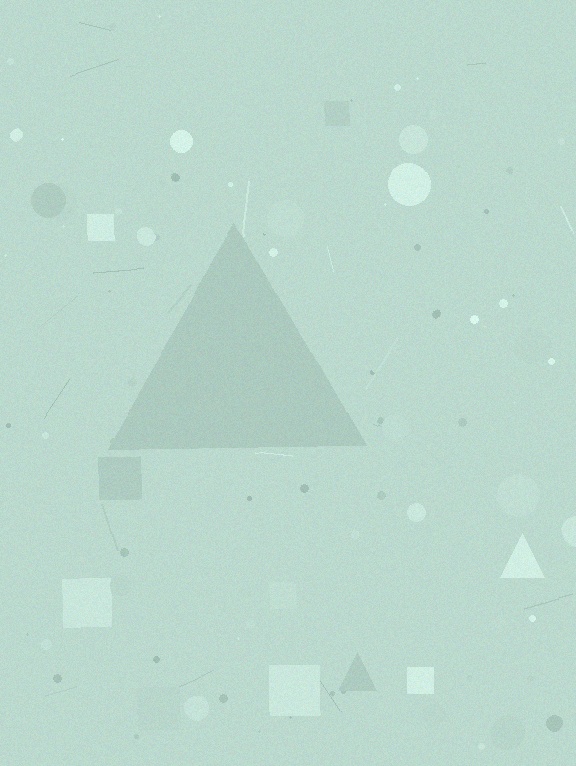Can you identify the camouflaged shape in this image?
The camouflaged shape is a triangle.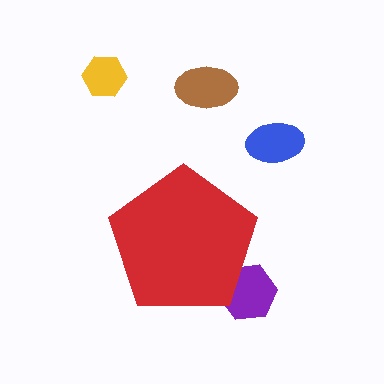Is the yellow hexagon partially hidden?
No, the yellow hexagon is fully visible.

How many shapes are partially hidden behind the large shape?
1 shape is partially hidden.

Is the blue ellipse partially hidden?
No, the blue ellipse is fully visible.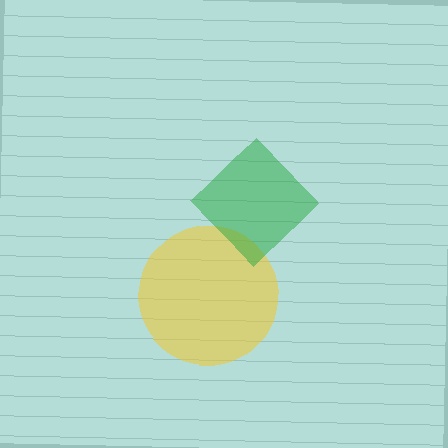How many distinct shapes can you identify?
There are 2 distinct shapes: a yellow circle, a green diamond.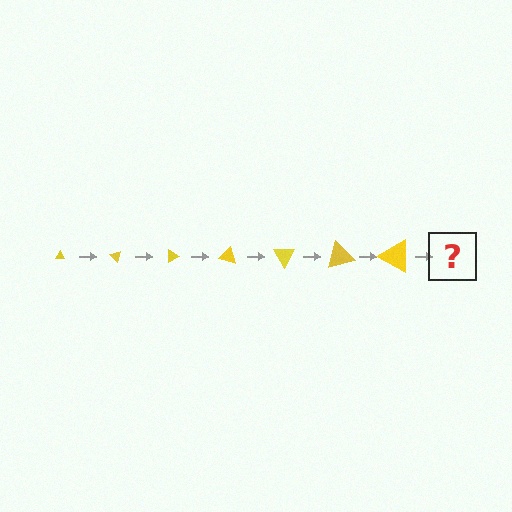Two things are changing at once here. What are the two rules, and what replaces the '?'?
The two rules are that the triangle grows larger each step and it rotates 45 degrees each step. The '?' should be a triangle, larger than the previous one and rotated 315 degrees from the start.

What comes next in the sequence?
The next element should be a triangle, larger than the previous one and rotated 315 degrees from the start.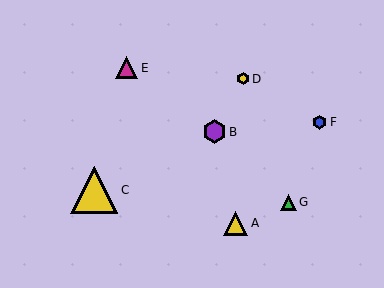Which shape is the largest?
The yellow triangle (labeled C) is the largest.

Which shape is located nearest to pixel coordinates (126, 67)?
The magenta triangle (labeled E) at (127, 68) is nearest to that location.